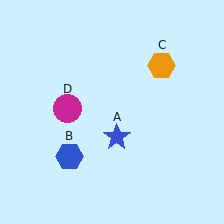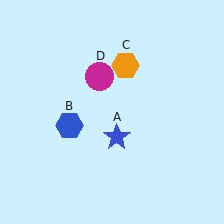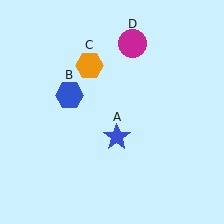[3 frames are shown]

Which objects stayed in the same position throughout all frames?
Blue star (object A) remained stationary.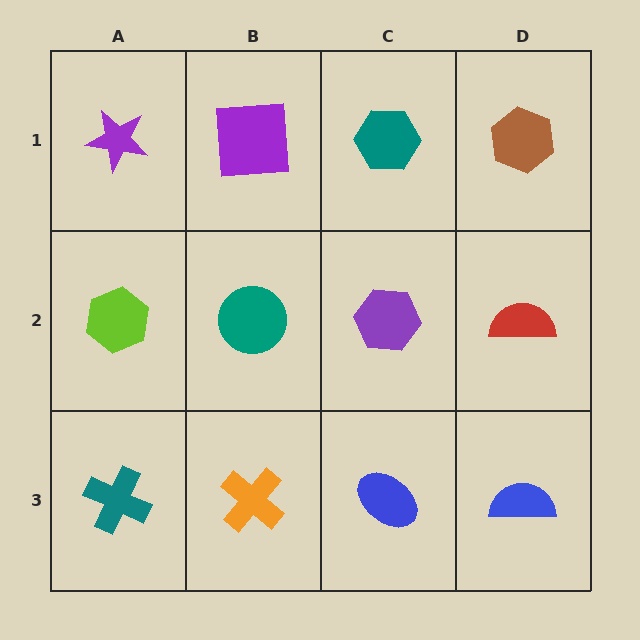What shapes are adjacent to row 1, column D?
A red semicircle (row 2, column D), a teal hexagon (row 1, column C).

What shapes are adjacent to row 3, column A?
A lime hexagon (row 2, column A), an orange cross (row 3, column B).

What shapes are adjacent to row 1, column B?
A teal circle (row 2, column B), a purple star (row 1, column A), a teal hexagon (row 1, column C).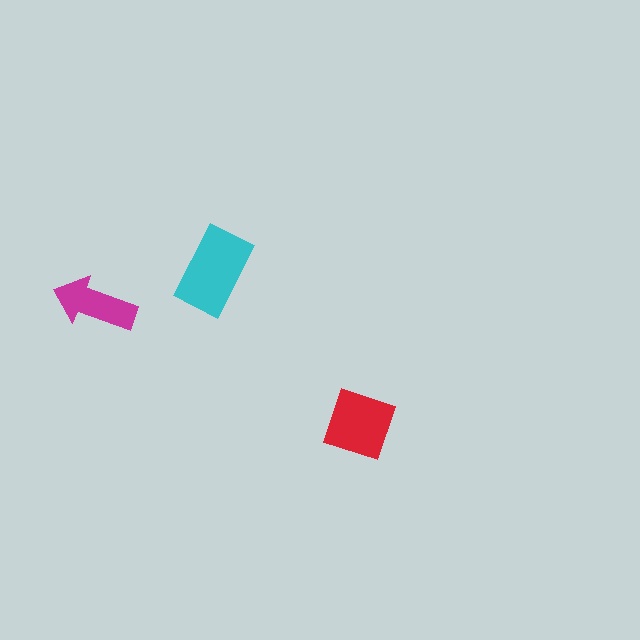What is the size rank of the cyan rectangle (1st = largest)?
1st.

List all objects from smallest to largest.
The magenta arrow, the red diamond, the cyan rectangle.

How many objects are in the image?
There are 3 objects in the image.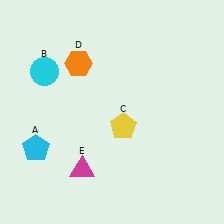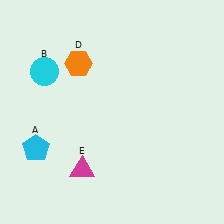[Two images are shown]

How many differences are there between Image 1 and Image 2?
There is 1 difference between the two images.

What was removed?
The yellow pentagon (C) was removed in Image 2.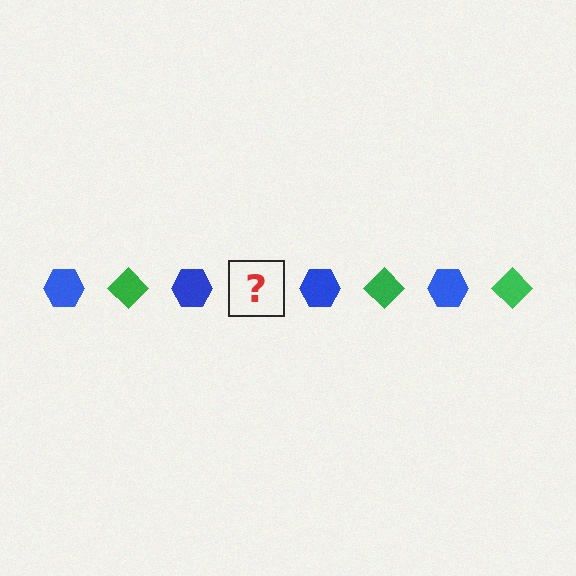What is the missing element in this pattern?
The missing element is a green diamond.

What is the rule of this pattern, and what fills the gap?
The rule is that the pattern alternates between blue hexagon and green diamond. The gap should be filled with a green diamond.